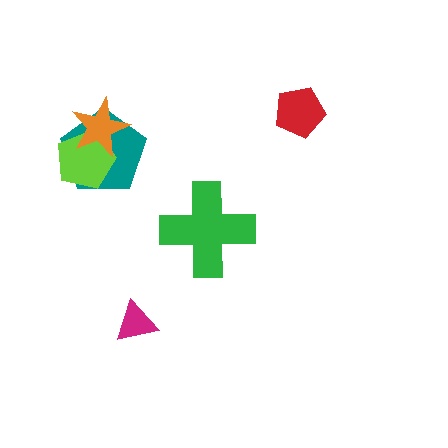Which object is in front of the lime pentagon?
The orange star is in front of the lime pentagon.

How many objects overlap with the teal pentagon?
2 objects overlap with the teal pentagon.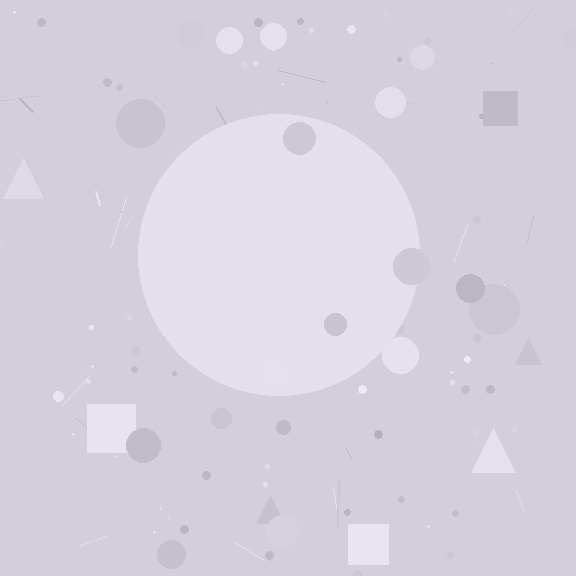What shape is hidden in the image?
A circle is hidden in the image.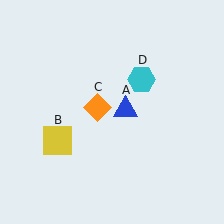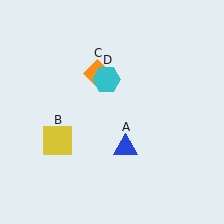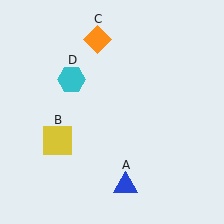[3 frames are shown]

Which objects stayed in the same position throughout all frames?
Yellow square (object B) remained stationary.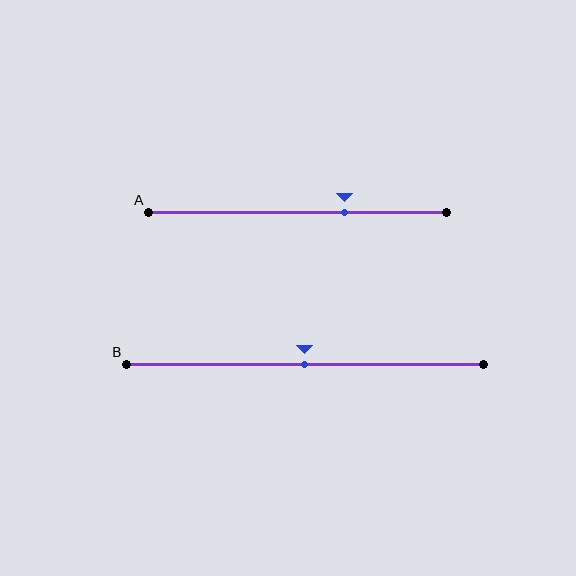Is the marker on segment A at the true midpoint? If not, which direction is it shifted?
No, the marker on segment A is shifted to the right by about 16% of the segment length.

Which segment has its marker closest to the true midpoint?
Segment B has its marker closest to the true midpoint.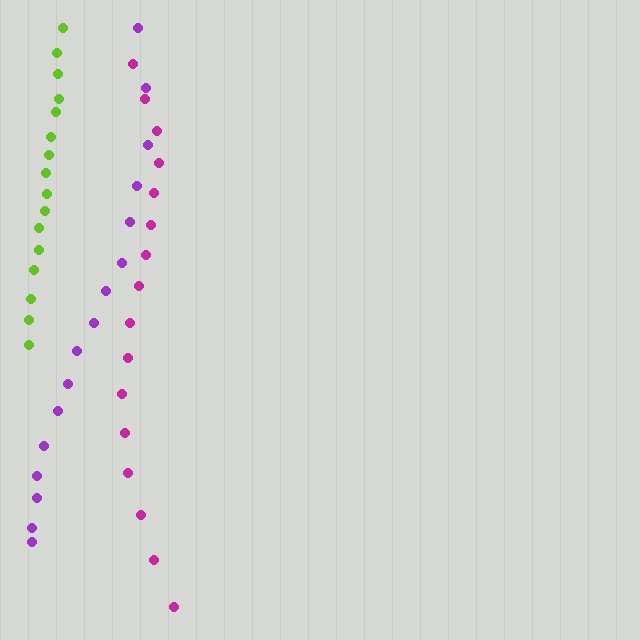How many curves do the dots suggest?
There are 3 distinct paths.